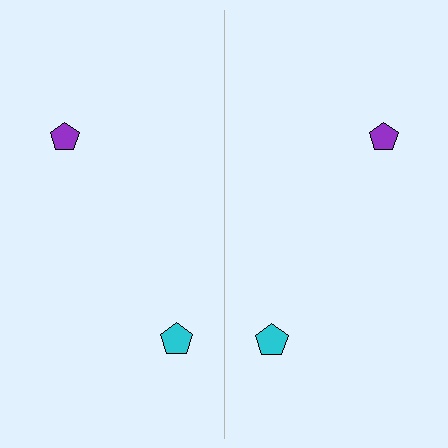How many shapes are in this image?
There are 4 shapes in this image.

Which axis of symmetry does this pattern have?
The pattern has a vertical axis of symmetry running through the center of the image.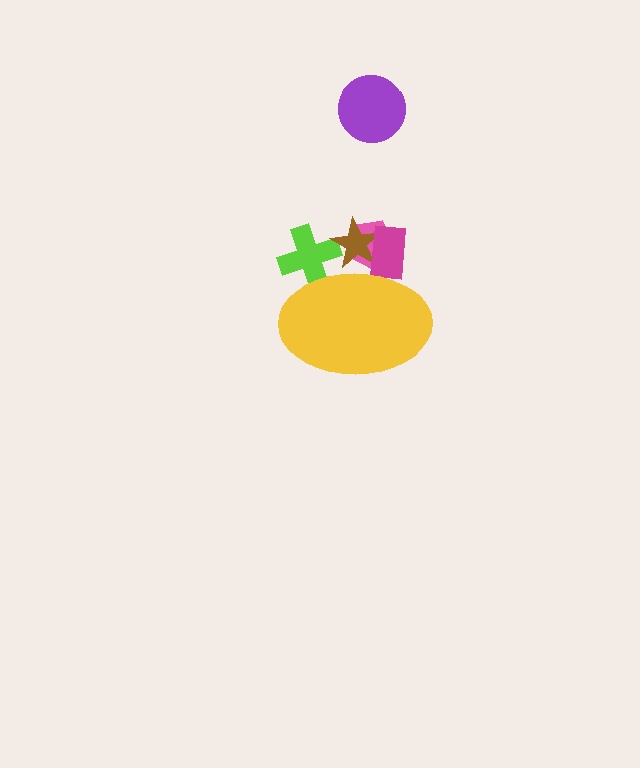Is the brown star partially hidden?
Yes, the brown star is partially hidden behind the yellow ellipse.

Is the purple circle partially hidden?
No, the purple circle is fully visible.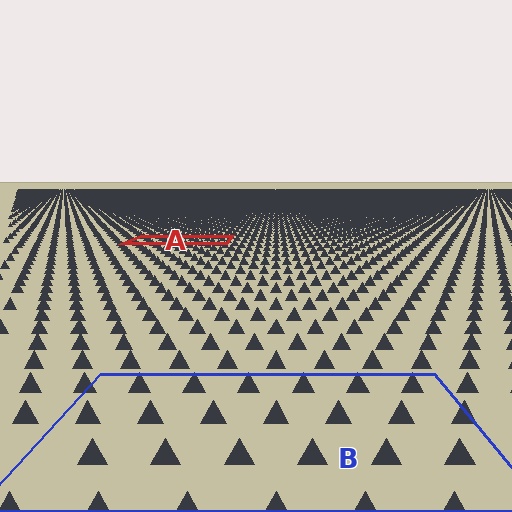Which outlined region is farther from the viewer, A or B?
Region A is farther from the viewer — the texture elements inside it appear smaller and more densely packed.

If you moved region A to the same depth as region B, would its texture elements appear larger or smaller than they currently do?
They would appear larger. At a closer depth, the same texture elements are projected at a bigger on-screen size.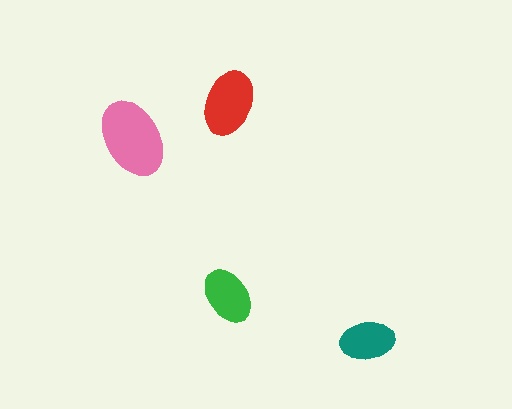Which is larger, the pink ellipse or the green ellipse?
The pink one.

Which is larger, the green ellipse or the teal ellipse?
The green one.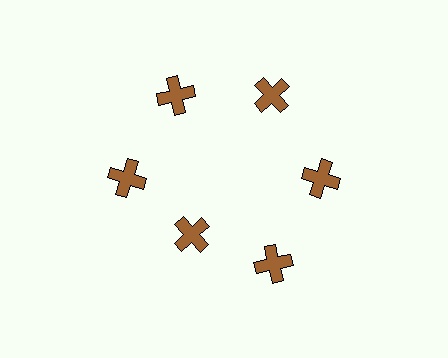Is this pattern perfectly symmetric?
No. The 6 brown crosses are arranged in a ring, but one element near the 7 o'clock position is pulled inward toward the center, breaking the 6-fold rotational symmetry.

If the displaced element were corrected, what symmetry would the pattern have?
It would have 6-fold rotational symmetry — the pattern would map onto itself every 60 degrees.